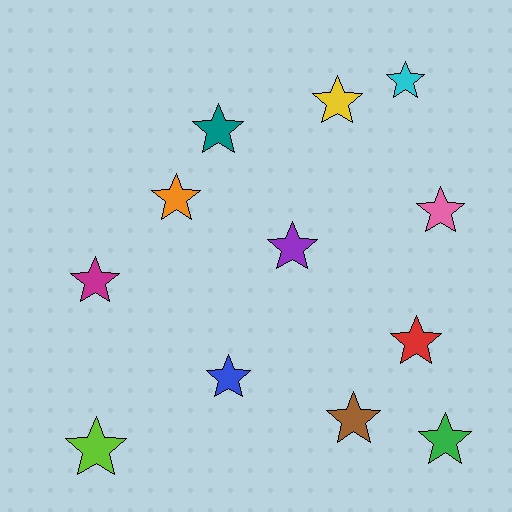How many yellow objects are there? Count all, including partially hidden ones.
There is 1 yellow object.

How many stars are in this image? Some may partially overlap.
There are 12 stars.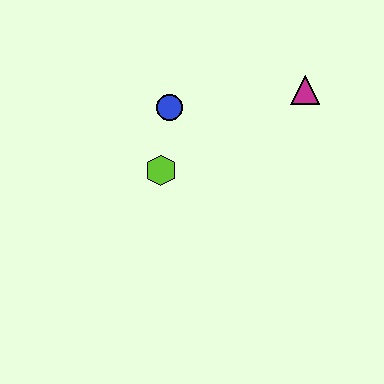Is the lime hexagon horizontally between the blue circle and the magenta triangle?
No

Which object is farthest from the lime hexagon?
The magenta triangle is farthest from the lime hexagon.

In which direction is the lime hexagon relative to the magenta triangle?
The lime hexagon is to the left of the magenta triangle.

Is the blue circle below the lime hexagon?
No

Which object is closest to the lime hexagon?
The blue circle is closest to the lime hexagon.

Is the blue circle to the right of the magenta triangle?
No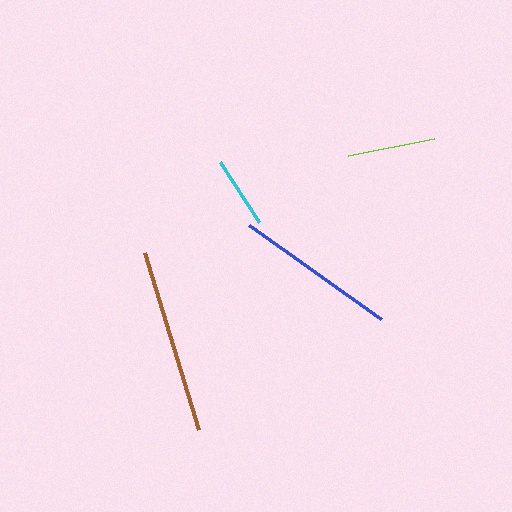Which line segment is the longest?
The brown line is the longest at approximately 185 pixels.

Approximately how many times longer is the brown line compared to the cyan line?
The brown line is approximately 2.6 times the length of the cyan line.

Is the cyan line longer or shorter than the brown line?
The brown line is longer than the cyan line.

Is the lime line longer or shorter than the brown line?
The brown line is longer than the lime line.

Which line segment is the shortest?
The cyan line is the shortest at approximately 71 pixels.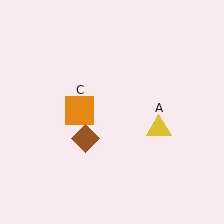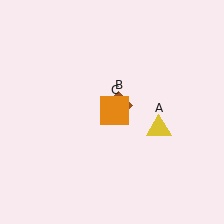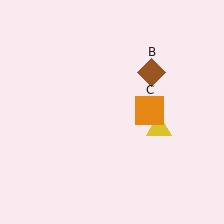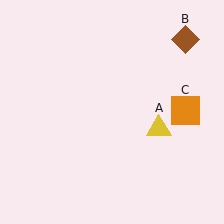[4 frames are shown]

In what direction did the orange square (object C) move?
The orange square (object C) moved right.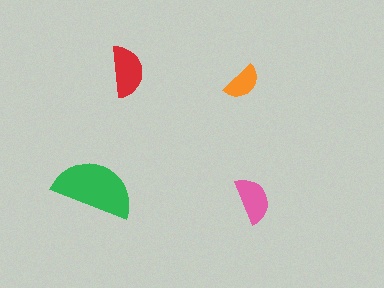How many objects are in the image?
There are 4 objects in the image.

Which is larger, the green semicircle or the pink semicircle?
The green one.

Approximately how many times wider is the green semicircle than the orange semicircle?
About 2 times wider.